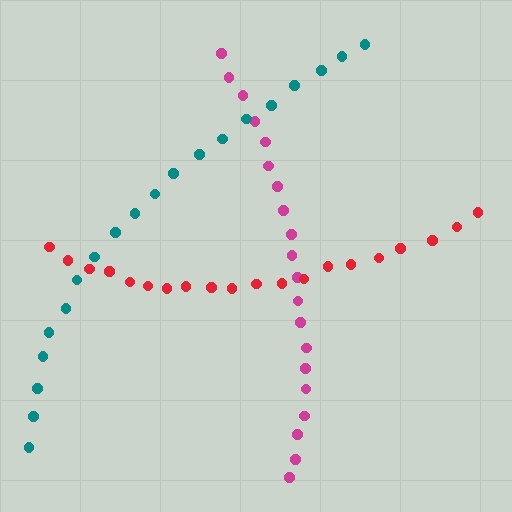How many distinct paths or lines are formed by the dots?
There are 3 distinct paths.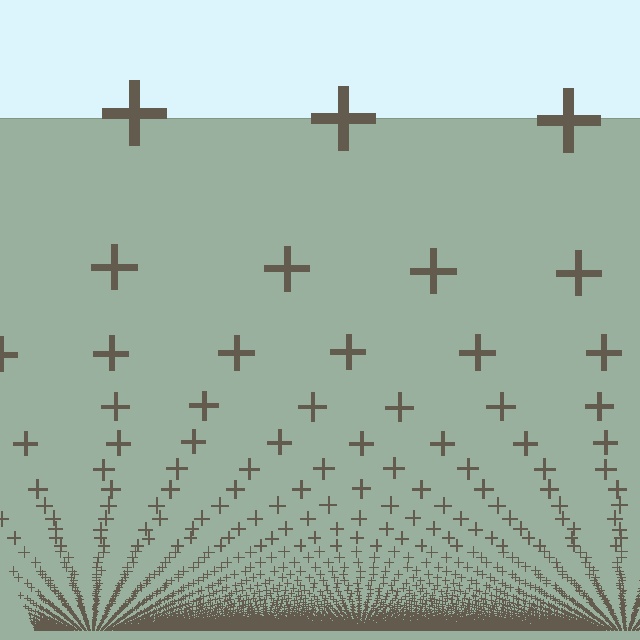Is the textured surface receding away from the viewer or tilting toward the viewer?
The surface appears to tilt toward the viewer. Texture elements get larger and sparser toward the top.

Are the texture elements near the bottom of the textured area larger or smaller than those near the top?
Smaller. The gradient is inverted — elements near the bottom are smaller and denser.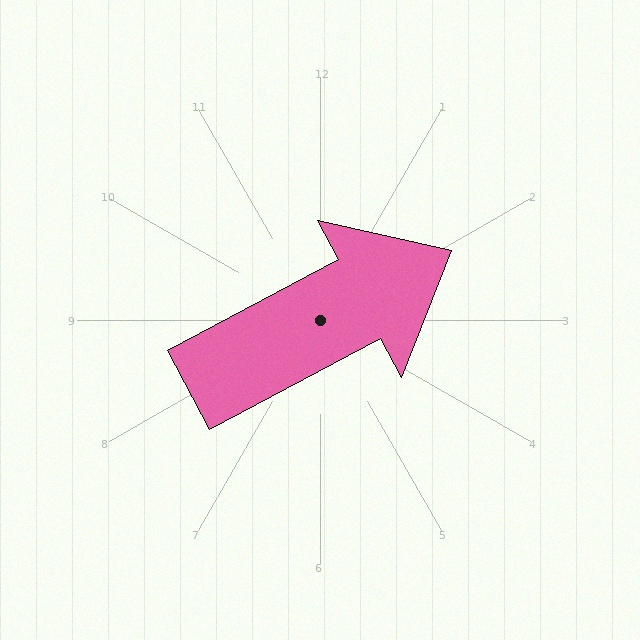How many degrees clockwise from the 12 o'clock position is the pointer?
Approximately 62 degrees.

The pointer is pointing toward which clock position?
Roughly 2 o'clock.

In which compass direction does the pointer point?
Northeast.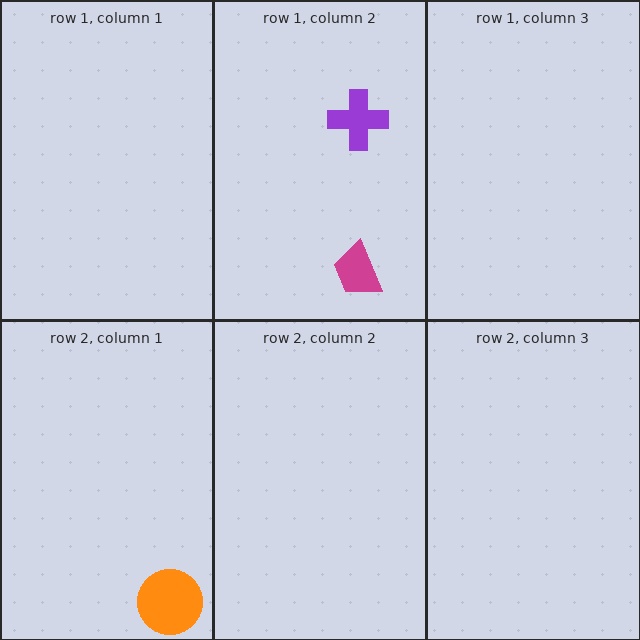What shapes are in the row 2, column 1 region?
The orange circle.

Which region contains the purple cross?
The row 1, column 2 region.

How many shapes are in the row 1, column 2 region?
2.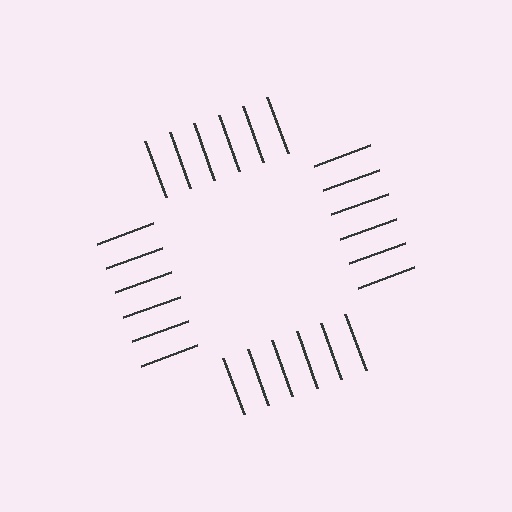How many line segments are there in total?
24 — 6 along each of the 4 edges.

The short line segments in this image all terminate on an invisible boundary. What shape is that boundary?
An illusory square — the line segments terminate on its edges but no continuous stroke is drawn.